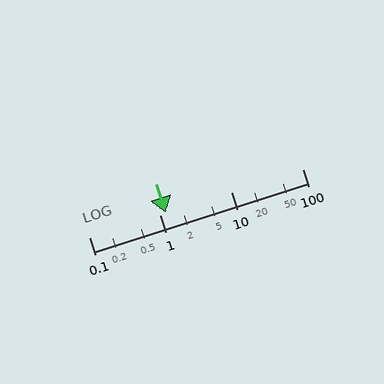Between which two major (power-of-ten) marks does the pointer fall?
The pointer is between 1 and 10.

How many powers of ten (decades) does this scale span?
The scale spans 3 decades, from 0.1 to 100.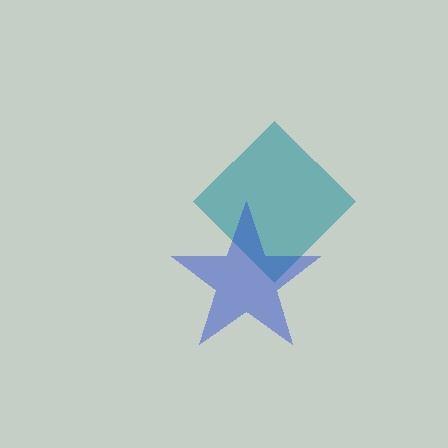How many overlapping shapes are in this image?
There are 2 overlapping shapes in the image.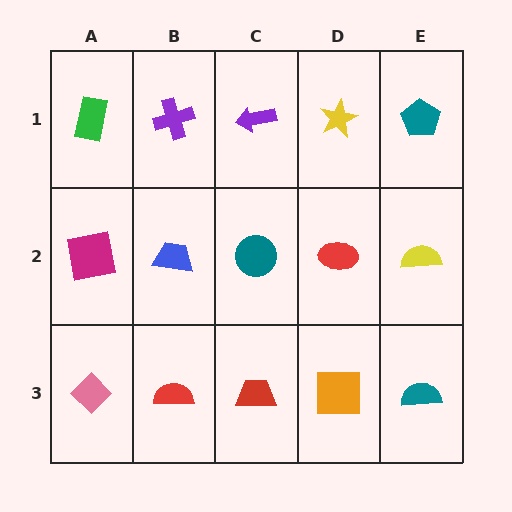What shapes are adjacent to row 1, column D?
A red ellipse (row 2, column D), a purple arrow (row 1, column C), a teal pentagon (row 1, column E).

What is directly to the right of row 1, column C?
A yellow star.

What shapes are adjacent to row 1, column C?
A teal circle (row 2, column C), a purple cross (row 1, column B), a yellow star (row 1, column D).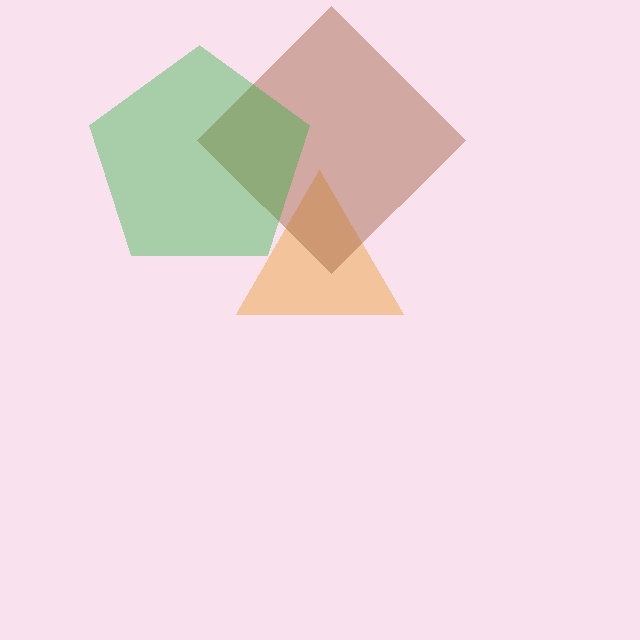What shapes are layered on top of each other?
The layered shapes are: an orange triangle, a brown diamond, a green pentagon.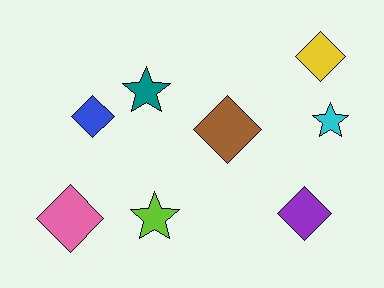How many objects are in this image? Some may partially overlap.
There are 8 objects.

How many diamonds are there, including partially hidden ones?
There are 5 diamonds.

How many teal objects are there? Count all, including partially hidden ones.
There is 1 teal object.